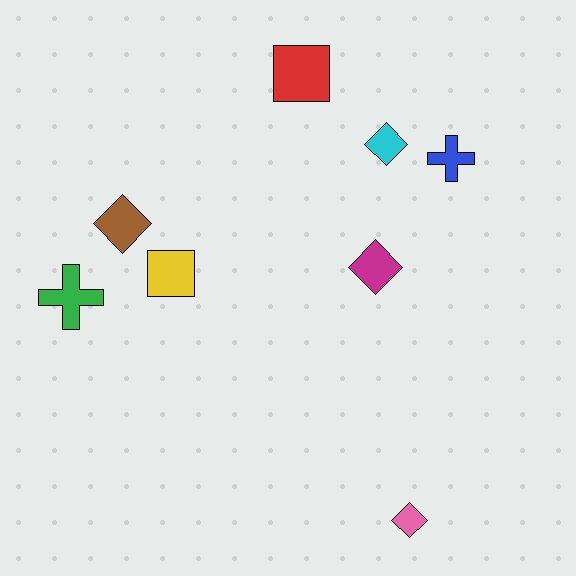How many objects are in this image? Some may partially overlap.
There are 8 objects.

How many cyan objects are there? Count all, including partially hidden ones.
There is 1 cyan object.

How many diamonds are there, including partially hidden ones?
There are 4 diamonds.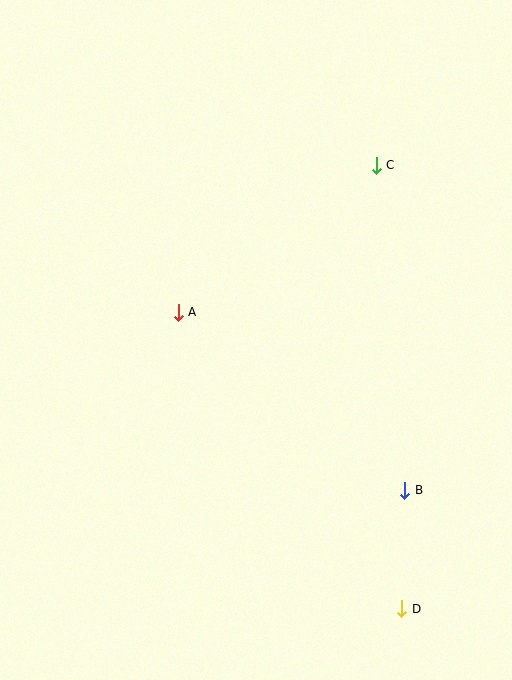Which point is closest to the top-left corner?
Point A is closest to the top-left corner.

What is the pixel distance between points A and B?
The distance between A and B is 288 pixels.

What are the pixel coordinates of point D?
Point D is at (402, 609).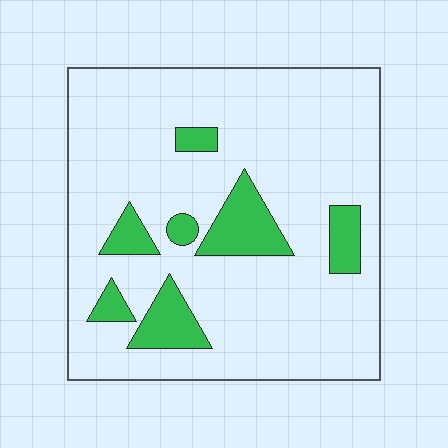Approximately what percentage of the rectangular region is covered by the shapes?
Approximately 15%.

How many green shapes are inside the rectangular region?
7.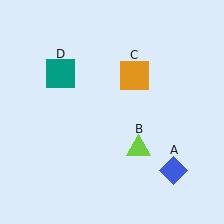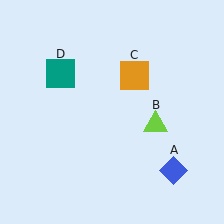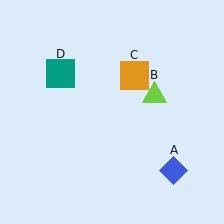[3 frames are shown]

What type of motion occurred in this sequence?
The lime triangle (object B) rotated counterclockwise around the center of the scene.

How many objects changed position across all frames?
1 object changed position: lime triangle (object B).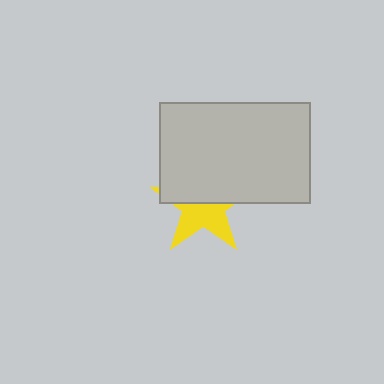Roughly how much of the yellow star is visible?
About half of it is visible (roughly 49%).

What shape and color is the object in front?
The object in front is a light gray rectangle.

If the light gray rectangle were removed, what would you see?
You would see the complete yellow star.